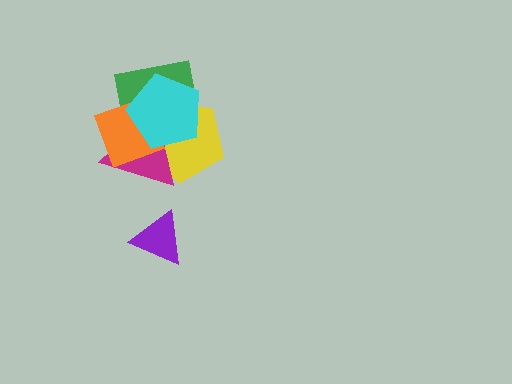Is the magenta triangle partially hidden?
Yes, it is partially covered by another shape.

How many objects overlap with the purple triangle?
0 objects overlap with the purple triangle.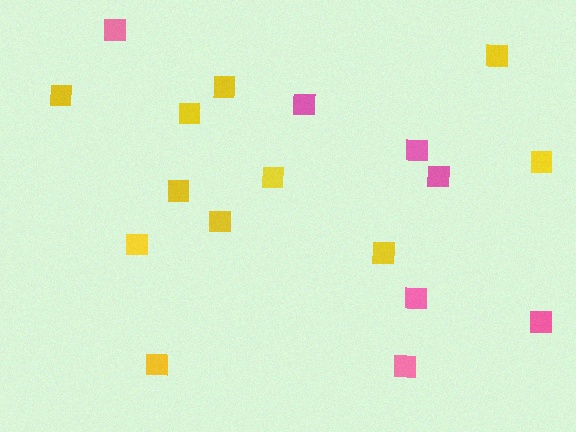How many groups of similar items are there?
There are 2 groups: one group of pink squares (7) and one group of yellow squares (11).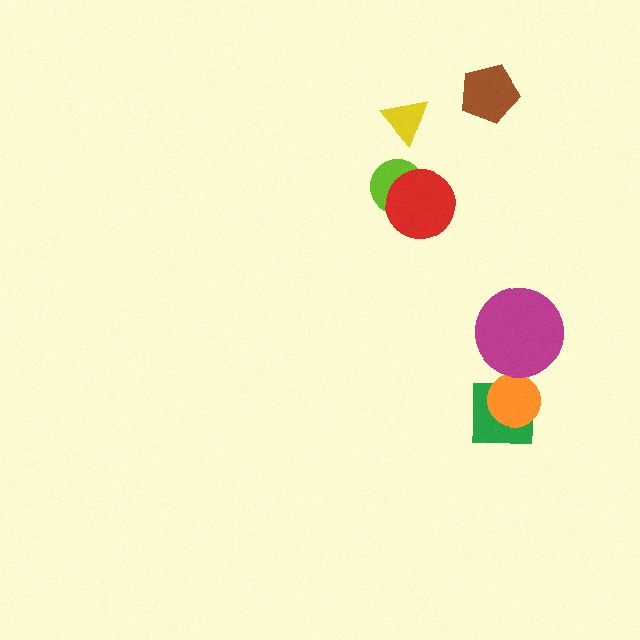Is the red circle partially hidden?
No, no other shape covers it.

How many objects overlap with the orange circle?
1 object overlaps with the orange circle.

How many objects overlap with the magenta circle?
0 objects overlap with the magenta circle.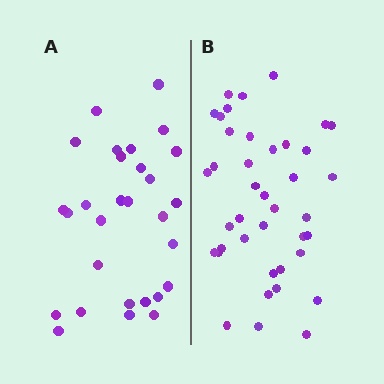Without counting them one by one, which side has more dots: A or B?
Region B (the right region) has more dots.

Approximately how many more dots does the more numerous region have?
Region B has roughly 12 or so more dots than region A.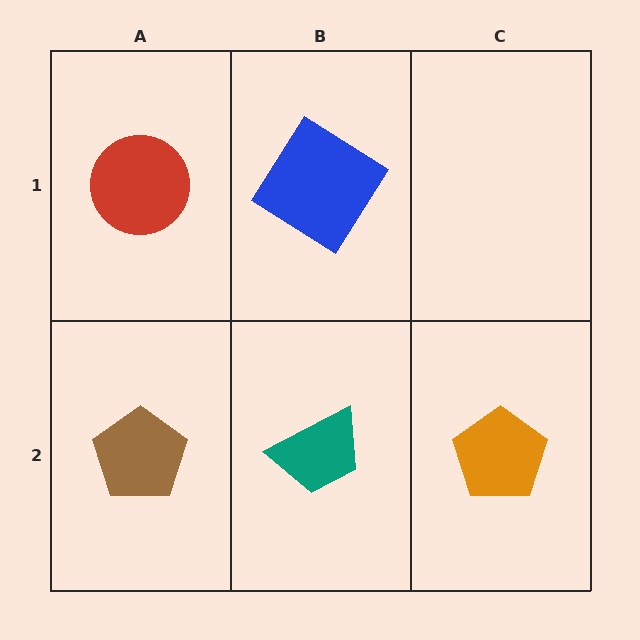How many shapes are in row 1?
2 shapes.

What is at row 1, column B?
A blue diamond.